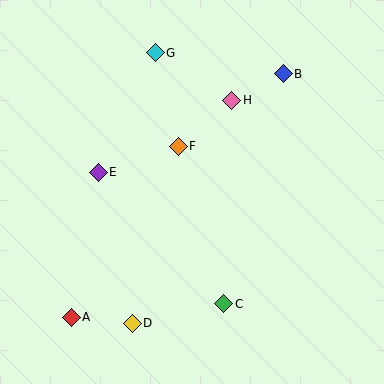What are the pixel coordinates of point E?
Point E is at (98, 172).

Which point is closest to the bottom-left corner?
Point A is closest to the bottom-left corner.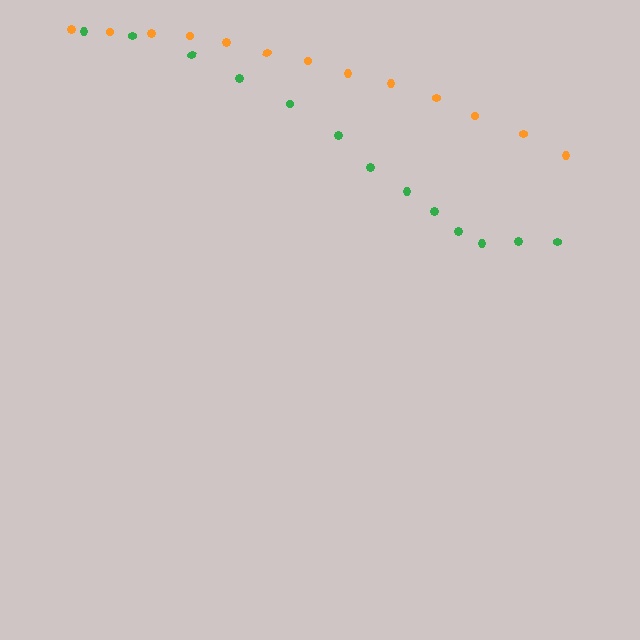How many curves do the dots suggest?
There are 2 distinct paths.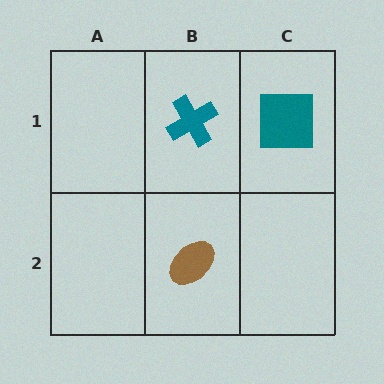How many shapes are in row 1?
2 shapes.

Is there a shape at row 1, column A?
No, that cell is empty.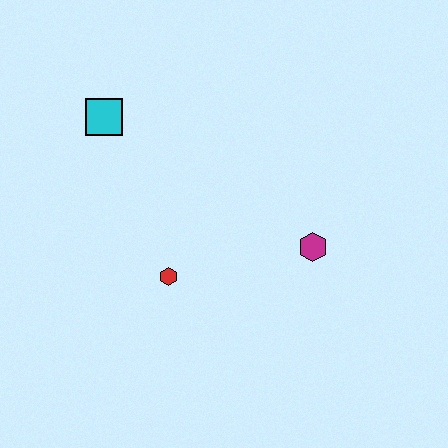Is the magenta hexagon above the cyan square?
No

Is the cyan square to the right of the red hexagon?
No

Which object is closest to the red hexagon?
The magenta hexagon is closest to the red hexagon.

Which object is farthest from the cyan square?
The magenta hexagon is farthest from the cyan square.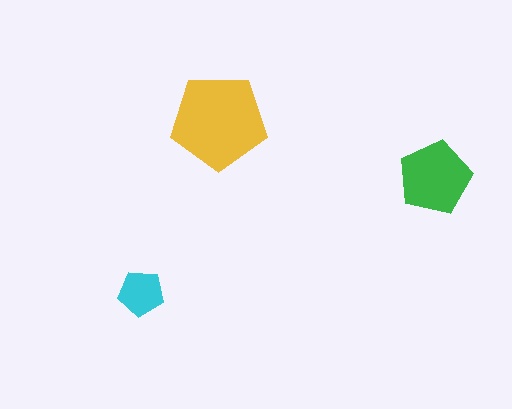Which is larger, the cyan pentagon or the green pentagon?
The green one.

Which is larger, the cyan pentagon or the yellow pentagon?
The yellow one.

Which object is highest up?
The yellow pentagon is topmost.